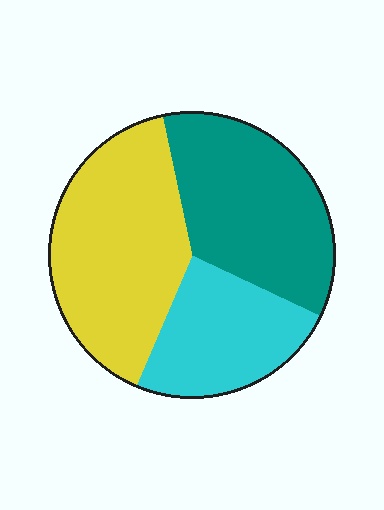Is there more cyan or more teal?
Teal.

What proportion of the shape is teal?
Teal takes up between a third and a half of the shape.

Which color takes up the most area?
Yellow, at roughly 40%.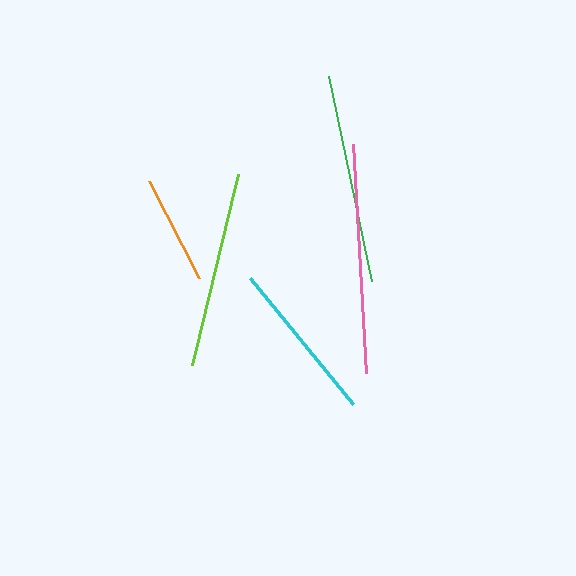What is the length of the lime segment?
The lime segment is approximately 196 pixels long.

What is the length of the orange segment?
The orange segment is approximately 109 pixels long.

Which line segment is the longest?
The pink line is the longest at approximately 229 pixels.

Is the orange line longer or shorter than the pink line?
The pink line is longer than the orange line.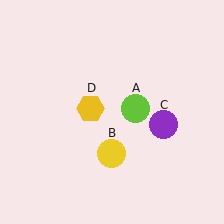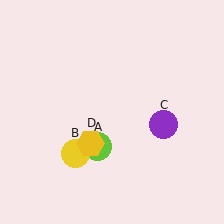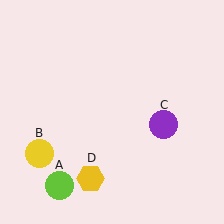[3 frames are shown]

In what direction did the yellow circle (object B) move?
The yellow circle (object B) moved left.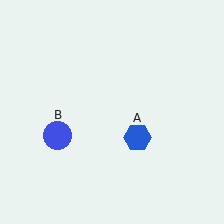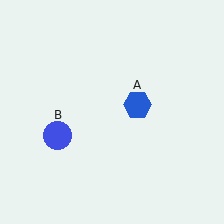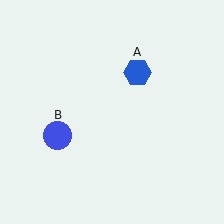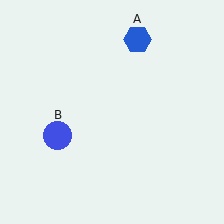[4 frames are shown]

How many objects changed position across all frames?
1 object changed position: blue hexagon (object A).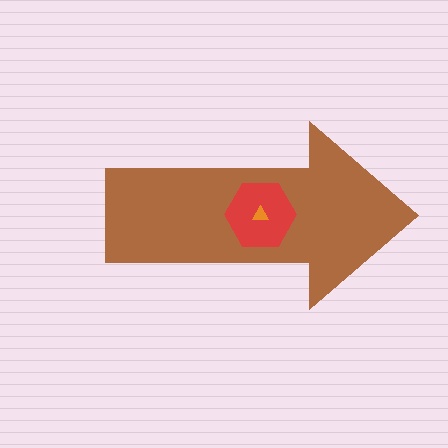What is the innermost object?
The orange triangle.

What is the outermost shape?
The brown arrow.